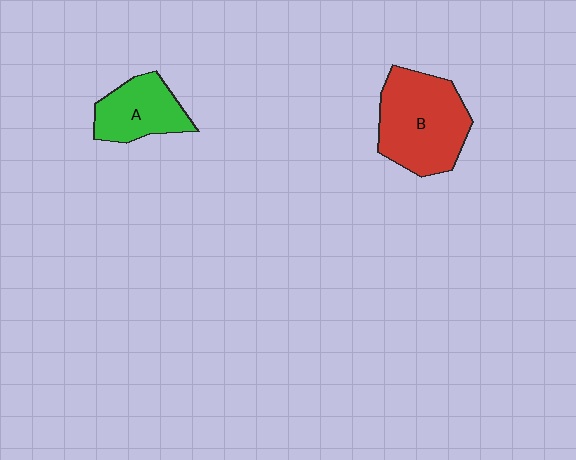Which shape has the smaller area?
Shape A (green).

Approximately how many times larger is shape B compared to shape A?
Approximately 1.6 times.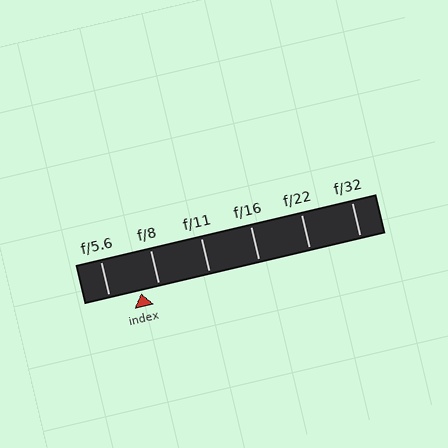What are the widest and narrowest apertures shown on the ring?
The widest aperture shown is f/5.6 and the narrowest is f/32.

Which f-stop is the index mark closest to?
The index mark is closest to f/8.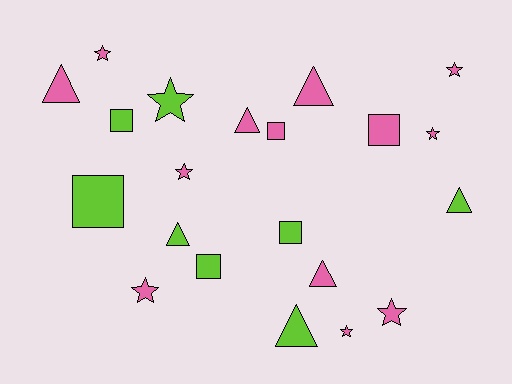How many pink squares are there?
There are 2 pink squares.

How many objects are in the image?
There are 21 objects.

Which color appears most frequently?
Pink, with 13 objects.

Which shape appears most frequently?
Star, with 8 objects.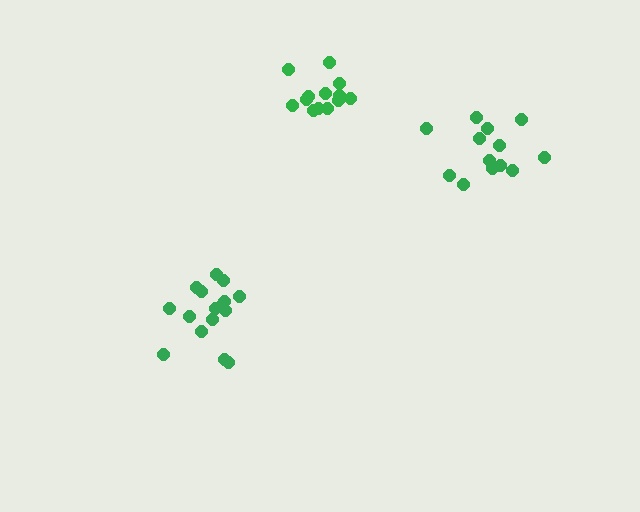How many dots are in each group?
Group 1: 13 dots, Group 2: 13 dots, Group 3: 16 dots (42 total).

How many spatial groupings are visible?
There are 3 spatial groupings.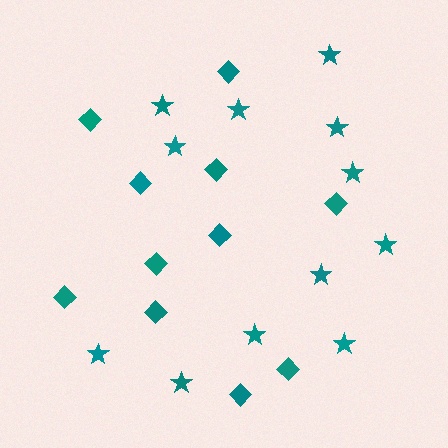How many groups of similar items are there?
There are 2 groups: one group of diamonds (11) and one group of stars (12).